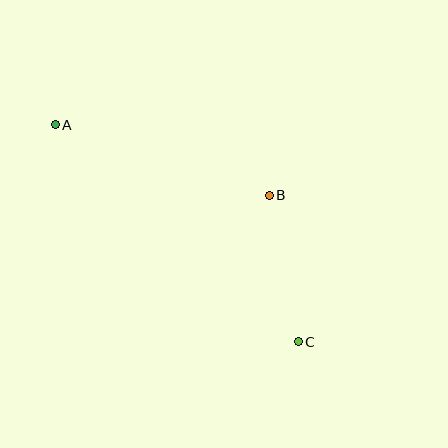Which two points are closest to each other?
Points B and C are closest to each other.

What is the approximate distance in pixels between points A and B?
The distance between A and B is approximately 225 pixels.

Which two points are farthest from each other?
Points A and C are farthest from each other.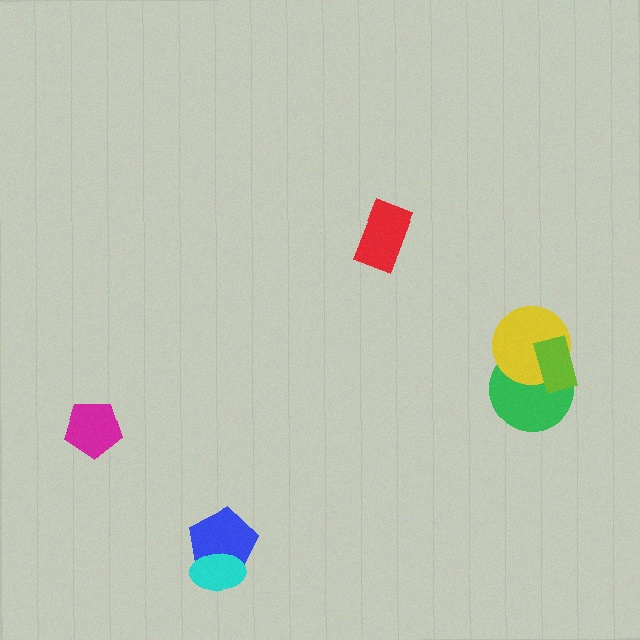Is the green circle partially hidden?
Yes, it is partially covered by another shape.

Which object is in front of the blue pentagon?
The cyan ellipse is in front of the blue pentagon.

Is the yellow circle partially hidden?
Yes, it is partially covered by another shape.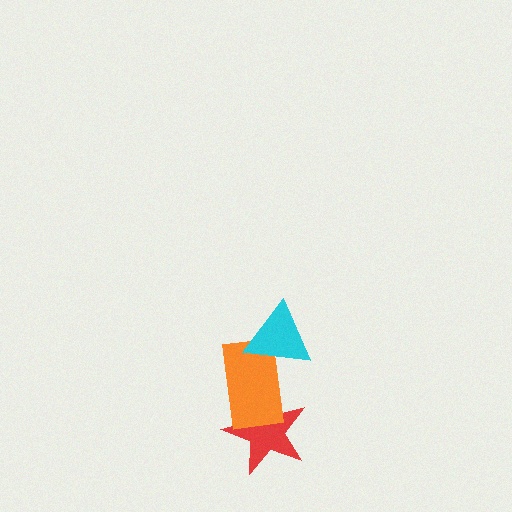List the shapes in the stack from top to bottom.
From top to bottom: the cyan triangle, the orange rectangle, the red star.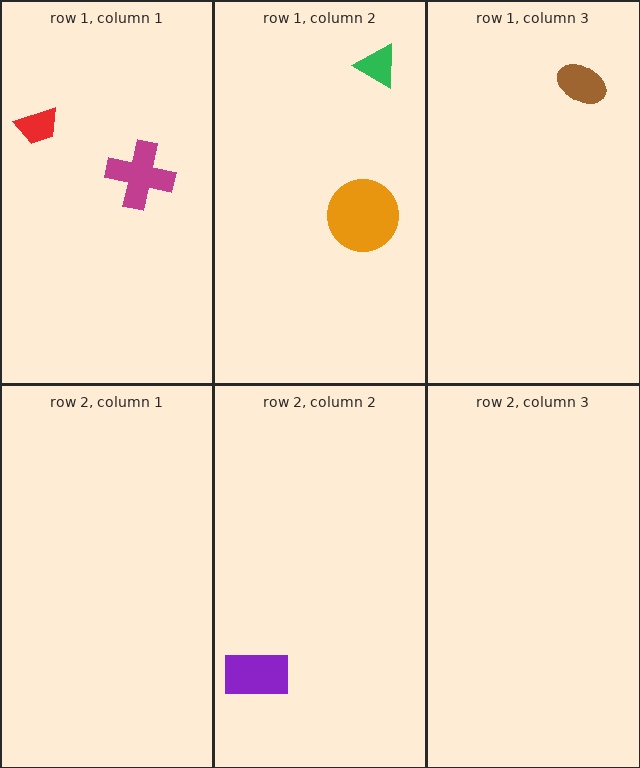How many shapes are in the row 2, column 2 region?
1.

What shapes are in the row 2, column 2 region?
The purple rectangle.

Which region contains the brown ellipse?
The row 1, column 3 region.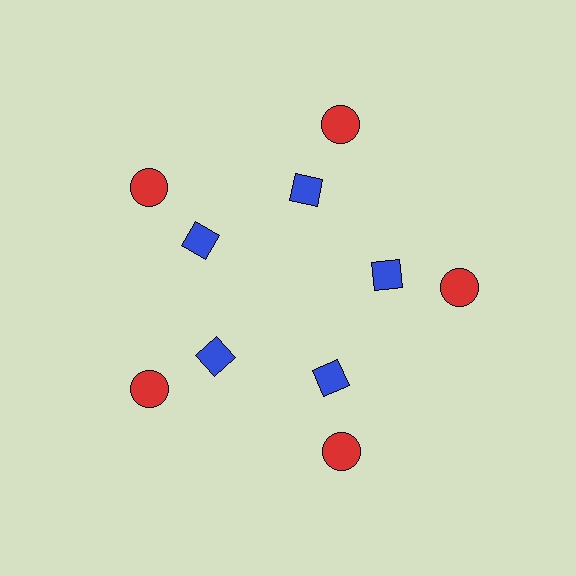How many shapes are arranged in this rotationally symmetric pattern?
There are 10 shapes, arranged in 5 groups of 2.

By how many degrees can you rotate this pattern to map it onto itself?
The pattern maps onto itself every 72 degrees of rotation.